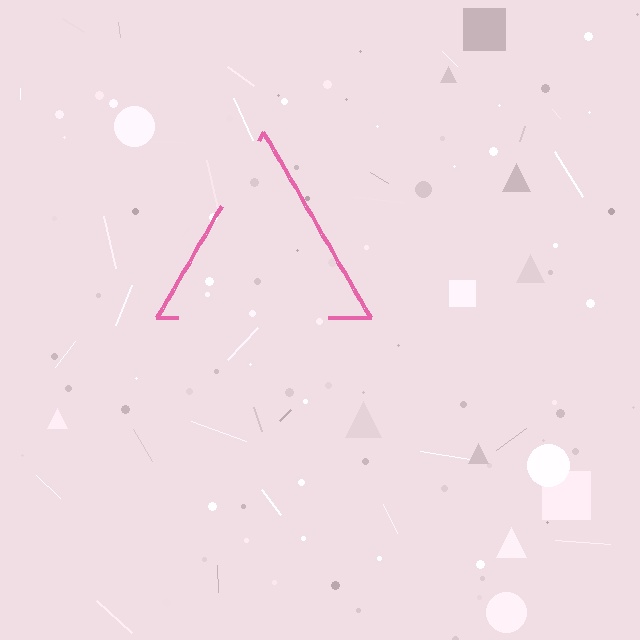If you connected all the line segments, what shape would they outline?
They would outline a triangle.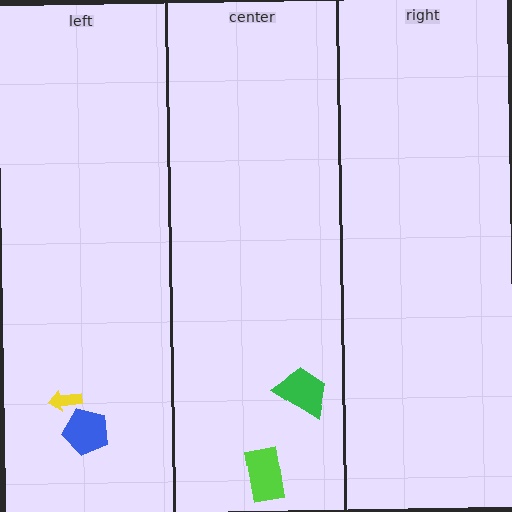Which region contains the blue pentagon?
The left region.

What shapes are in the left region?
The blue pentagon, the yellow arrow.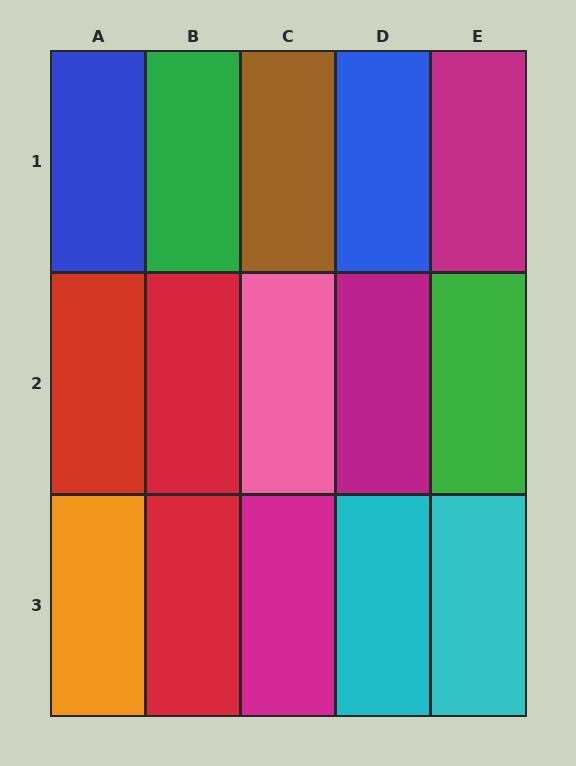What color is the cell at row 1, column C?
Brown.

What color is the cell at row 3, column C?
Magenta.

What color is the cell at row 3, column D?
Cyan.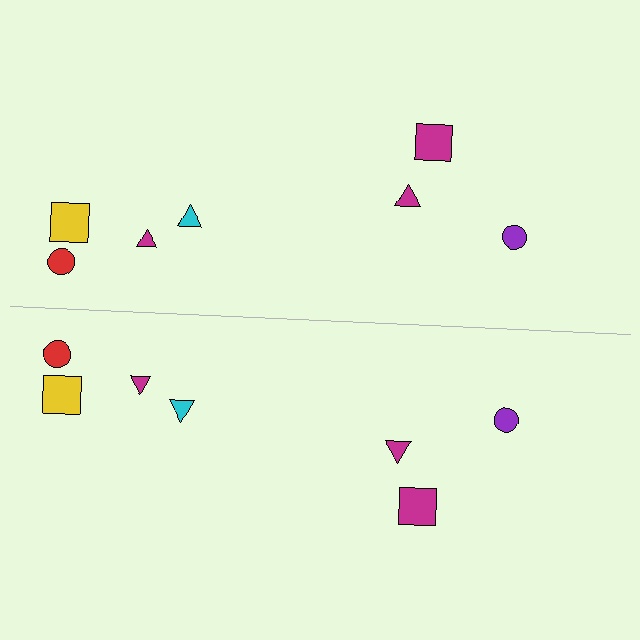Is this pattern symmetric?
Yes, this pattern has bilateral (reflection) symmetry.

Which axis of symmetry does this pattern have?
The pattern has a horizontal axis of symmetry running through the center of the image.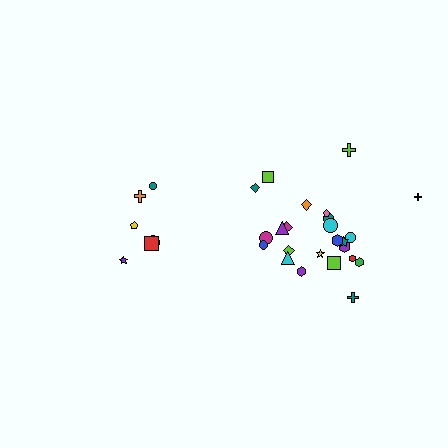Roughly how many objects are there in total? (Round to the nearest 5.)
Roughly 30 objects in total.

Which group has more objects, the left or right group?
The right group.